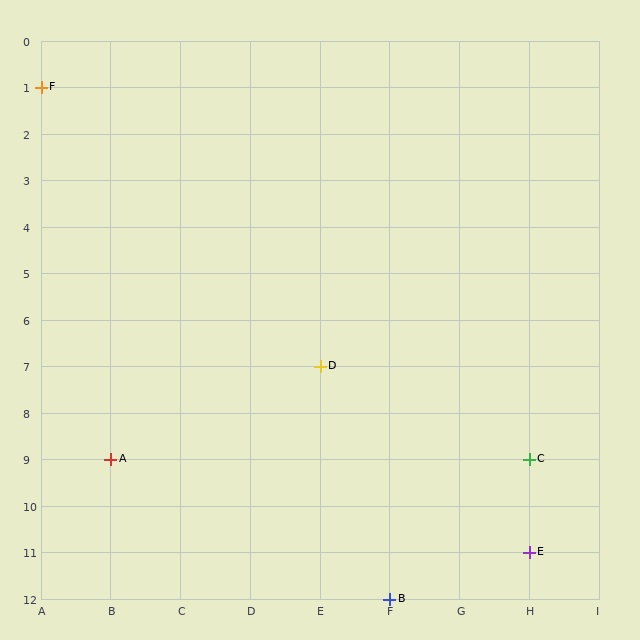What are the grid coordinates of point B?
Point B is at grid coordinates (F, 12).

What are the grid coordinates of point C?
Point C is at grid coordinates (H, 9).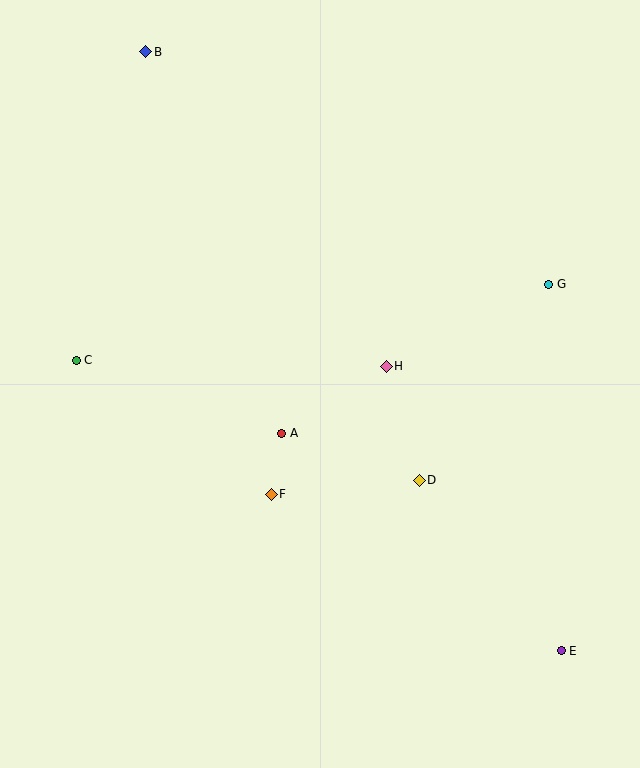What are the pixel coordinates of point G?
Point G is at (549, 284).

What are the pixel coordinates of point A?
Point A is at (282, 433).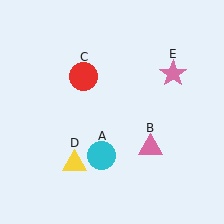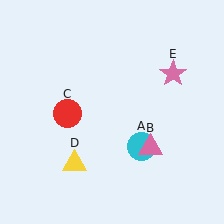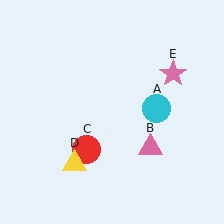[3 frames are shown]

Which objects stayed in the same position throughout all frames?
Pink triangle (object B) and yellow triangle (object D) and pink star (object E) remained stationary.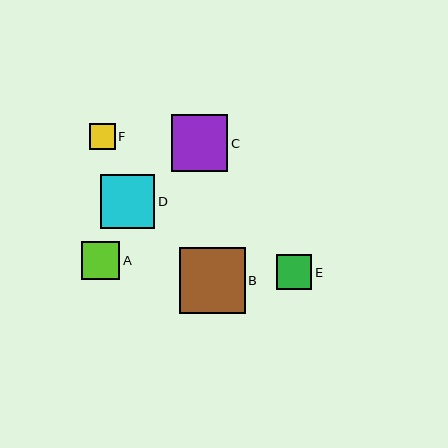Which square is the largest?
Square B is the largest with a size of approximately 66 pixels.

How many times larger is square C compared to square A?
Square C is approximately 1.5 times the size of square A.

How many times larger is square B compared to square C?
Square B is approximately 1.2 times the size of square C.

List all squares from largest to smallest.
From largest to smallest: B, C, D, A, E, F.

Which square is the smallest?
Square F is the smallest with a size of approximately 26 pixels.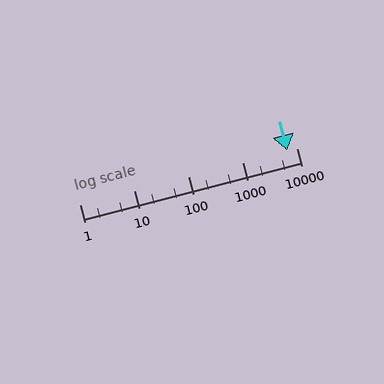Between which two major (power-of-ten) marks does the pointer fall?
The pointer is between 1000 and 10000.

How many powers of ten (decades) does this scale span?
The scale spans 4 decades, from 1 to 10000.